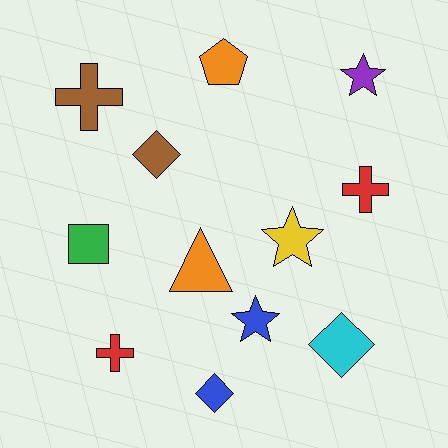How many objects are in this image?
There are 12 objects.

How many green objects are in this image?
There is 1 green object.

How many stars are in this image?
There are 3 stars.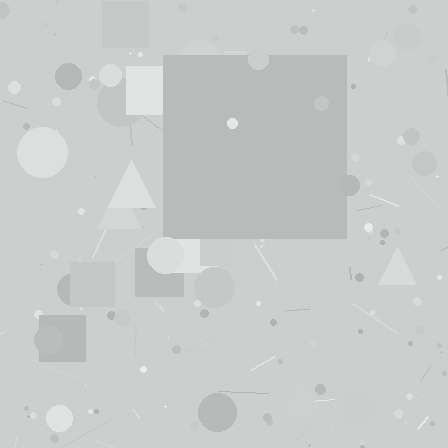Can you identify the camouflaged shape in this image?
The camouflaged shape is a square.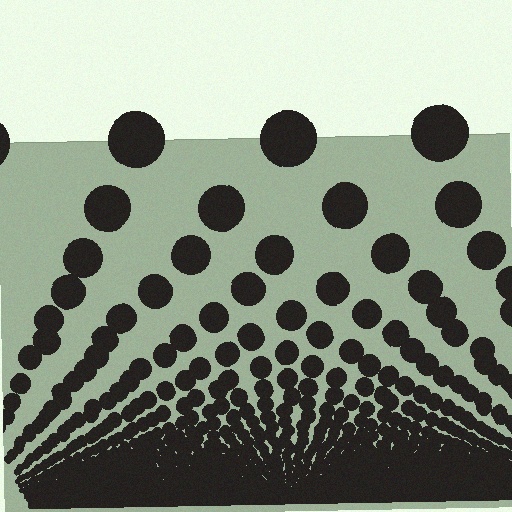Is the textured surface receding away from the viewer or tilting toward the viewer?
The surface appears to tilt toward the viewer. Texture elements get larger and sparser toward the top.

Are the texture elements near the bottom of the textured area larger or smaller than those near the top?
Smaller. The gradient is inverted — elements near the bottom are smaller and denser.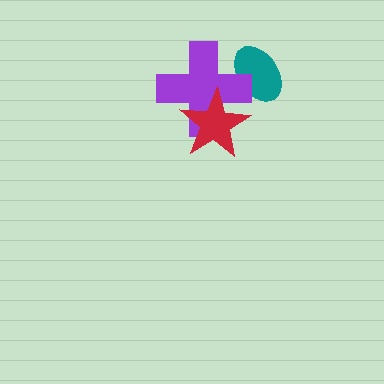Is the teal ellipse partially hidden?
Yes, it is partially covered by another shape.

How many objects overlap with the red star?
1 object overlaps with the red star.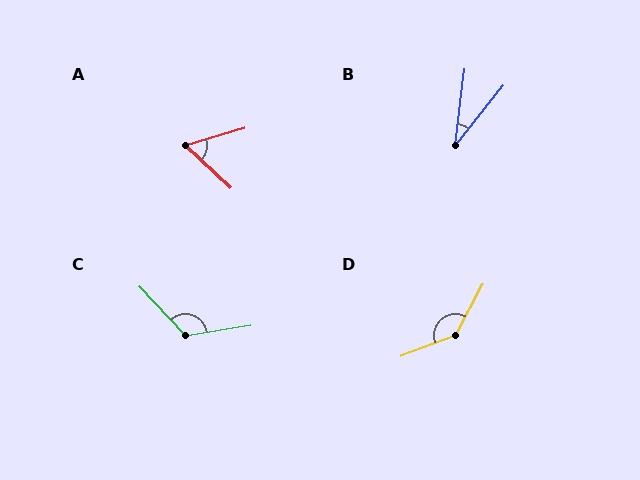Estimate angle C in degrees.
Approximately 124 degrees.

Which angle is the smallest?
B, at approximately 32 degrees.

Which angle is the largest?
D, at approximately 138 degrees.